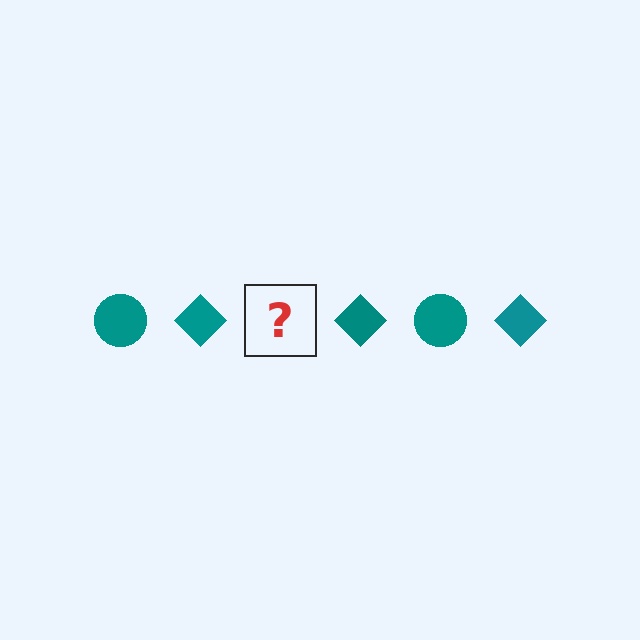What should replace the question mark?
The question mark should be replaced with a teal circle.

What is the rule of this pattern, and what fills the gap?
The rule is that the pattern cycles through circle, diamond shapes in teal. The gap should be filled with a teal circle.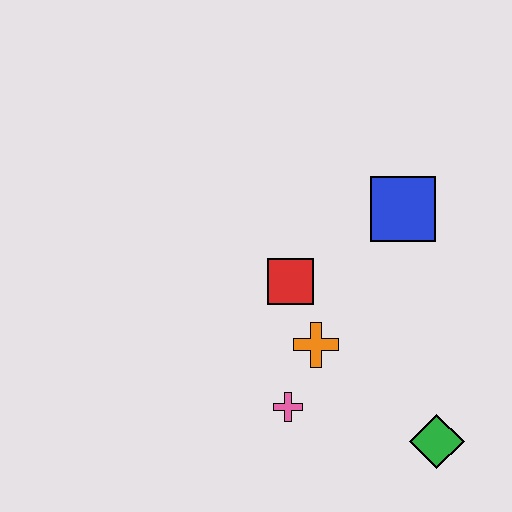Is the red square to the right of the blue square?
No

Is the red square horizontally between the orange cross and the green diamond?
No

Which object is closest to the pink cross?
The orange cross is closest to the pink cross.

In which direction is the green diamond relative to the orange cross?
The green diamond is to the right of the orange cross.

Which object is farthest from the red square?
The green diamond is farthest from the red square.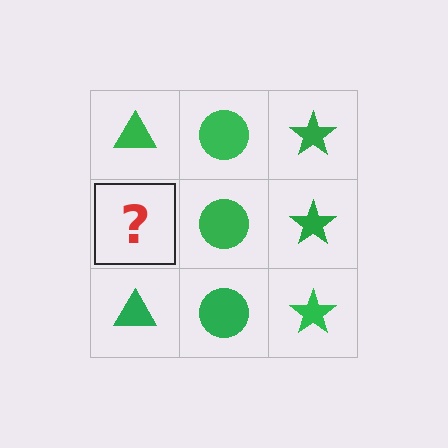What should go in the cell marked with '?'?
The missing cell should contain a green triangle.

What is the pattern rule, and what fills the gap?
The rule is that each column has a consistent shape. The gap should be filled with a green triangle.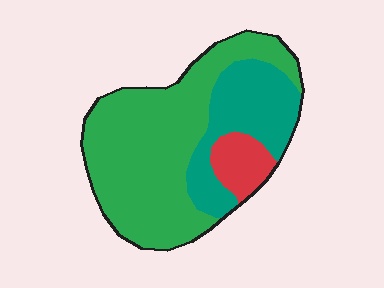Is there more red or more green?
Green.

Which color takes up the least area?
Red, at roughly 10%.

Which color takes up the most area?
Green, at roughly 65%.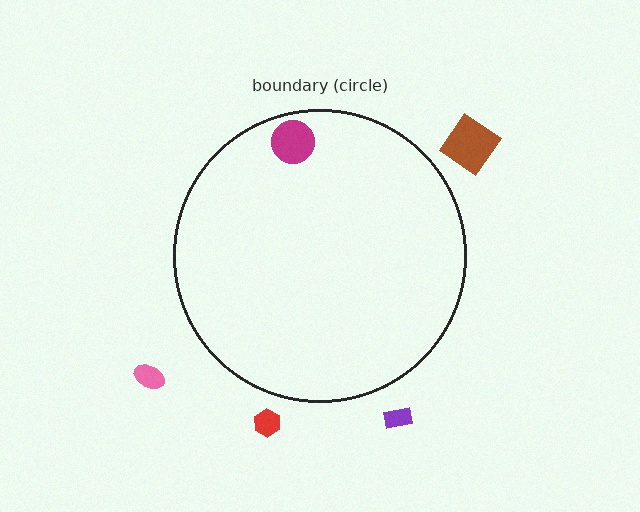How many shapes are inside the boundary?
1 inside, 4 outside.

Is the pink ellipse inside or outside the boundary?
Outside.